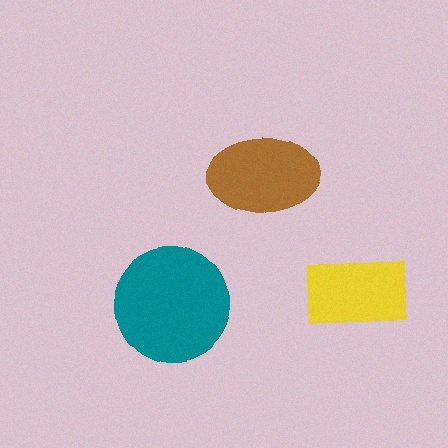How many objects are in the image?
There are 3 objects in the image.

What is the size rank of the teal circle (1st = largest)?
1st.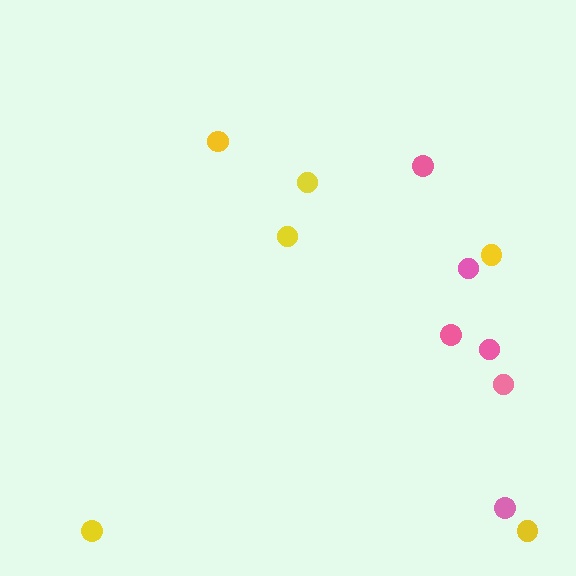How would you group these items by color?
There are 2 groups: one group of pink circles (6) and one group of yellow circles (6).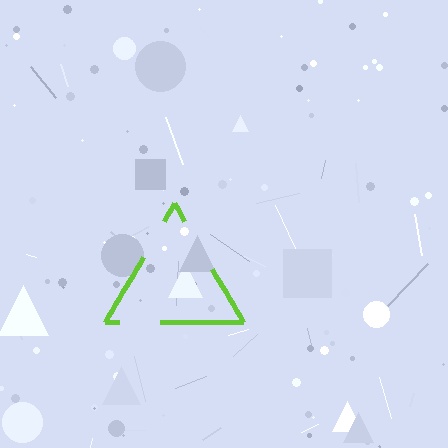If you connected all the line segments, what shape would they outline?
They would outline a triangle.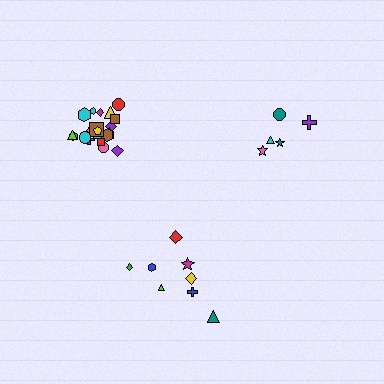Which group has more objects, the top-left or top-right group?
The top-left group.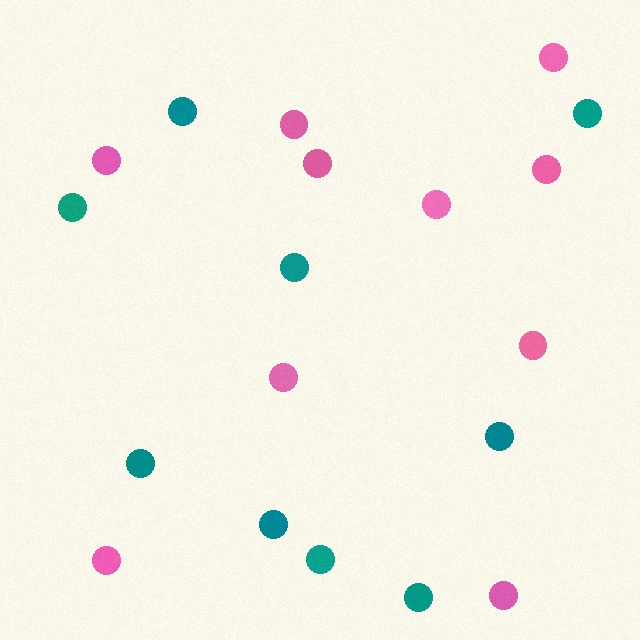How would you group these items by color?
There are 2 groups: one group of pink circles (10) and one group of teal circles (9).